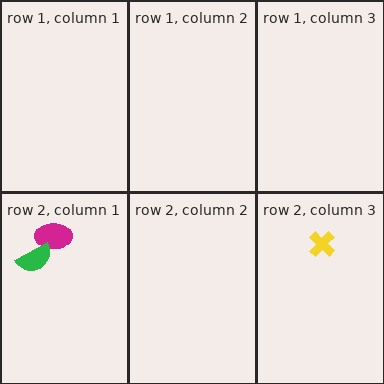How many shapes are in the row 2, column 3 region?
1.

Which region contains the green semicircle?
The row 2, column 1 region.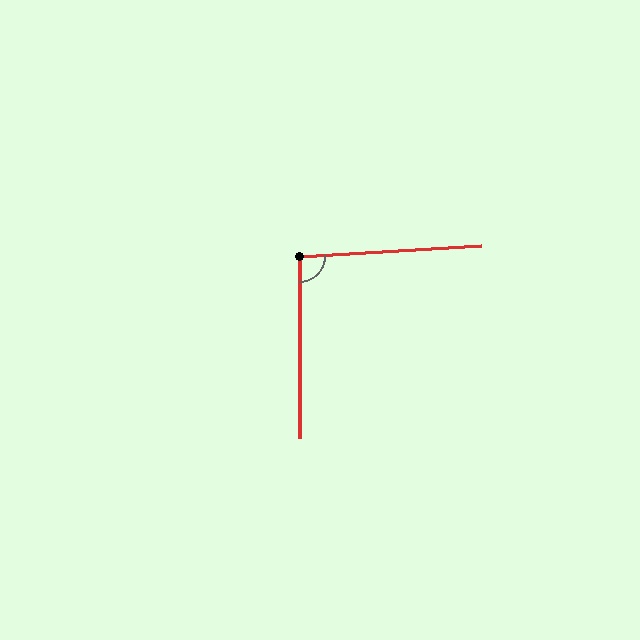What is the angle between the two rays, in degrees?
Approximately 94 degrees.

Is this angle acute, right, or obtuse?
It is approximately a right angle.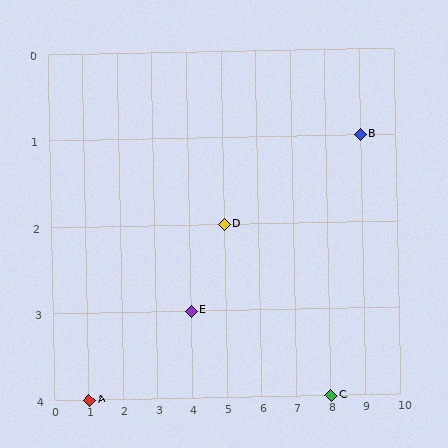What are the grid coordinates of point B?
Point B is at grid coordinates (9, 1).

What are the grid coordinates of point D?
Point D is at grid coordinates (5, 2).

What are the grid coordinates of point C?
Point C is at grid coordinates (8, 4).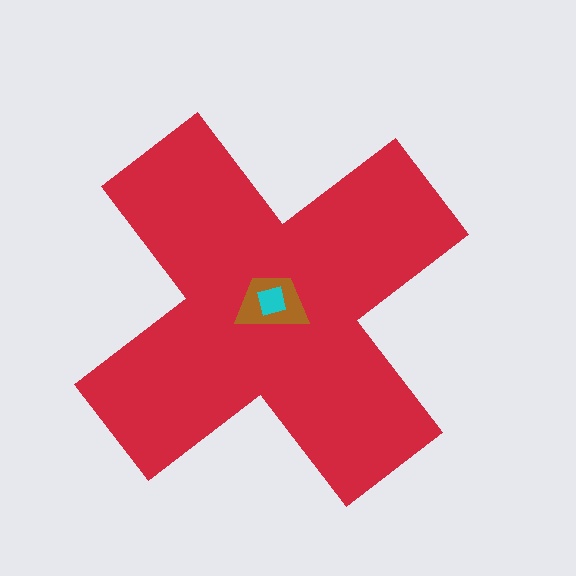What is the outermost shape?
The red cross.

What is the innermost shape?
The cyan square.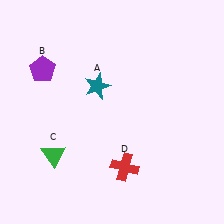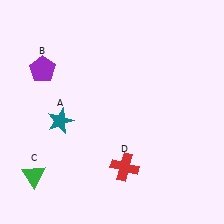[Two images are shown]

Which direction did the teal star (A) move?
The teal star (A) moved left.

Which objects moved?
The objects that moved are: the teal star (A), the green triangle (C).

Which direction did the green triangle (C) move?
The green triangle (C) moved down.